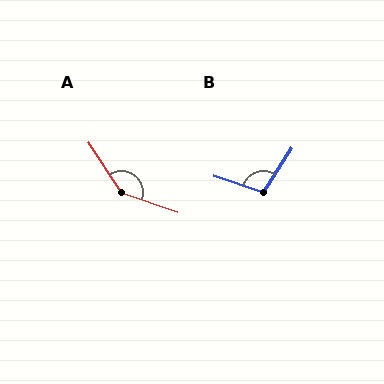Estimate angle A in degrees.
Approximately 142 degrees.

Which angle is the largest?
A, at approximately 142 degrees.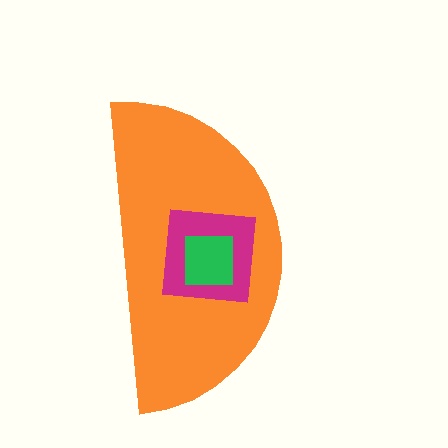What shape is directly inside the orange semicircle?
The magenta square.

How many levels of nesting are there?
3.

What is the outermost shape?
The orange semicircle.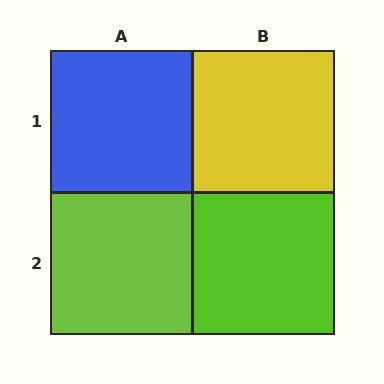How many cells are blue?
1 cell is blue.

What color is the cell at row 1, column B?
Yellow.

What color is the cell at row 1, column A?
Blue.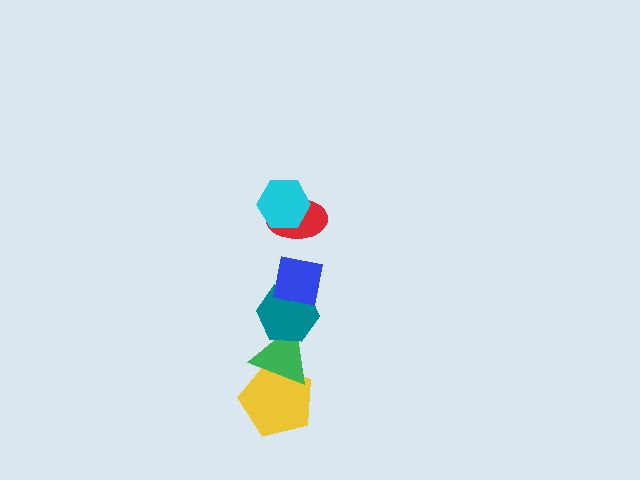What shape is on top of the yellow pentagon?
The green triangle is on top of the yellow pentagon.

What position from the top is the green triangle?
The green triangle is 5th from the top.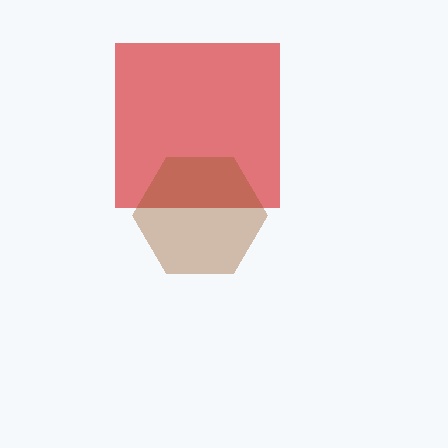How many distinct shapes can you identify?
There are 2 distinct shapes: a red square, a brown hexagon.